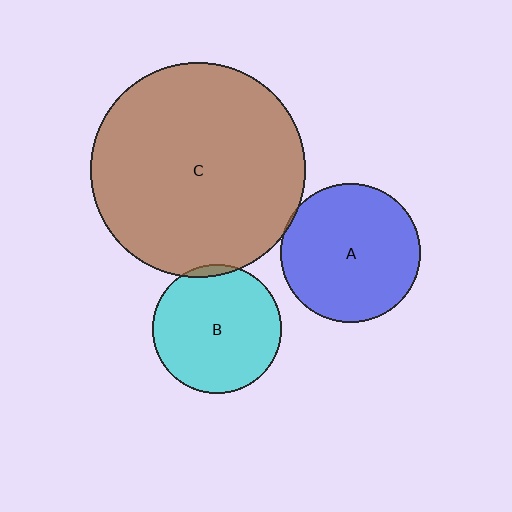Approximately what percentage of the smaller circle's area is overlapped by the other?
Approximately 5%.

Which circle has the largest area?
Circle C (brown).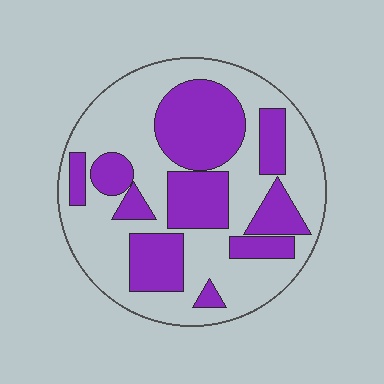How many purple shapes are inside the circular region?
10.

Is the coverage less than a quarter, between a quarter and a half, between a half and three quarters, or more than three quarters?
Between a quarter and a half.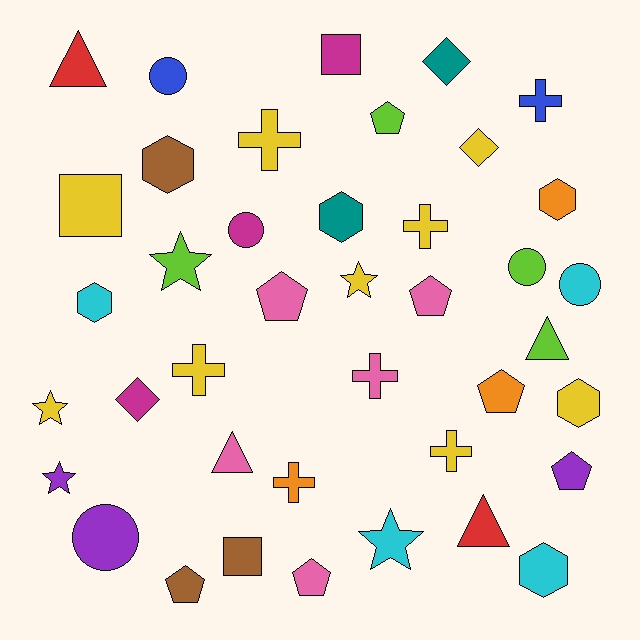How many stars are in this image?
There are 5 stars.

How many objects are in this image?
There are 40 objects.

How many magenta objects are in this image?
There are 3 magenta objects.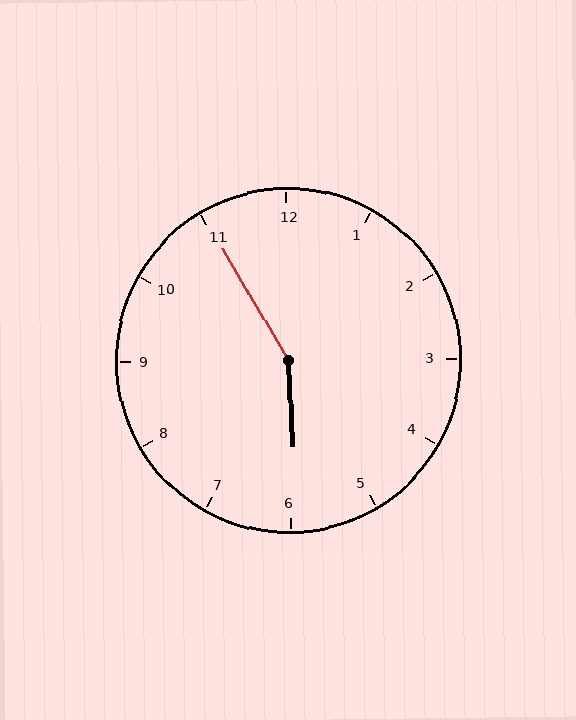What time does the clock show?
5:55.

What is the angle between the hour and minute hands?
Approximately 152 degrees.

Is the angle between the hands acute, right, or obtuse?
It is obtuse.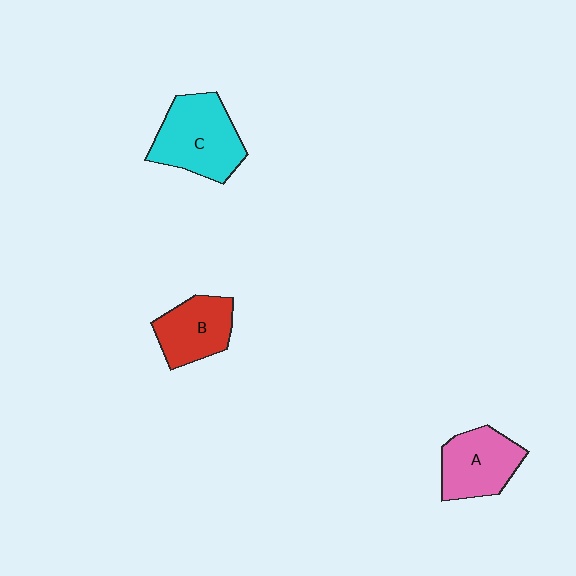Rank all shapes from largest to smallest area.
From largest to smallest: C (cyan), A (pink), B (red).